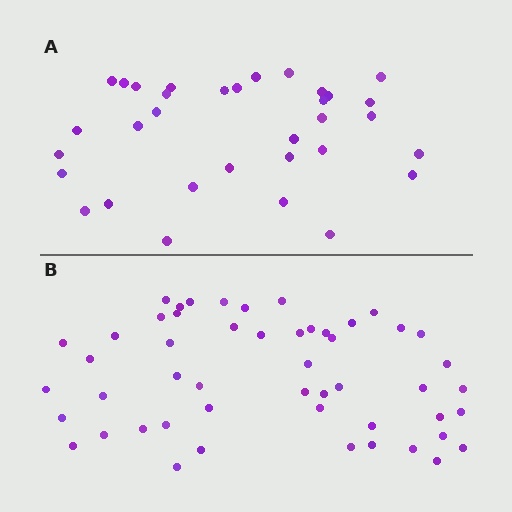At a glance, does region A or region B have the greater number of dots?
Region B (the bottom region) has more dots.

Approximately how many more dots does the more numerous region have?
Region B has approximately 20 more dots than region A.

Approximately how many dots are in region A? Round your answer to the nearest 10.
About 30 dots. (The exact count is 33, which rounds to 30.)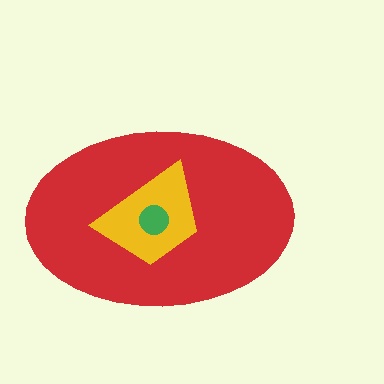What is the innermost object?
The green circle.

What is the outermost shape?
The red ellipse.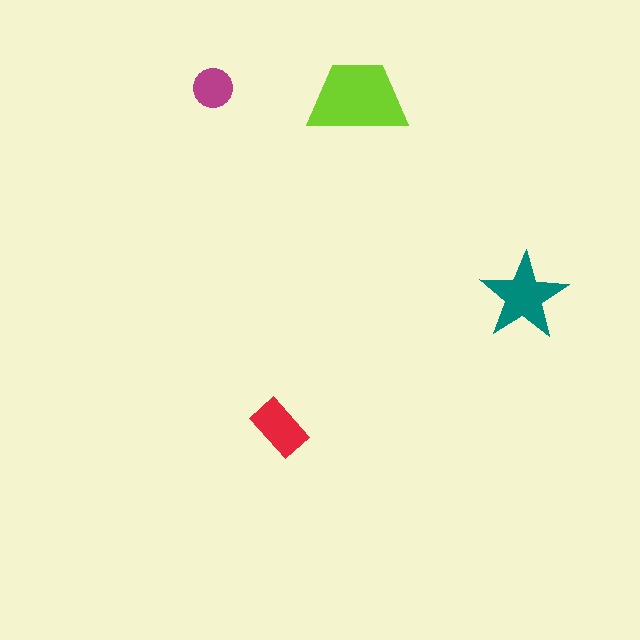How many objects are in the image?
There are 4 objects in the image.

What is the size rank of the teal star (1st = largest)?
2nd.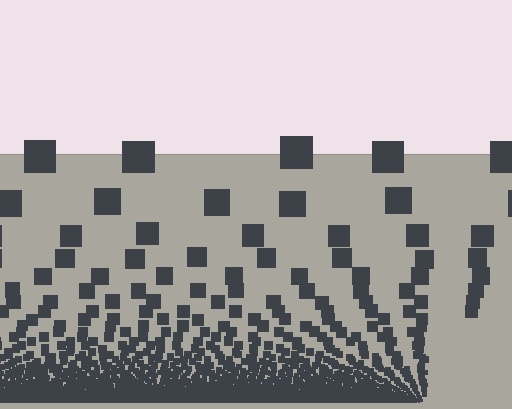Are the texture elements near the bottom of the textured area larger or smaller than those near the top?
Smaller. The gradient is inverted — elements near the bottom are smaller and denser.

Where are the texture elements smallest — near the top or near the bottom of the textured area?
Near the bottom.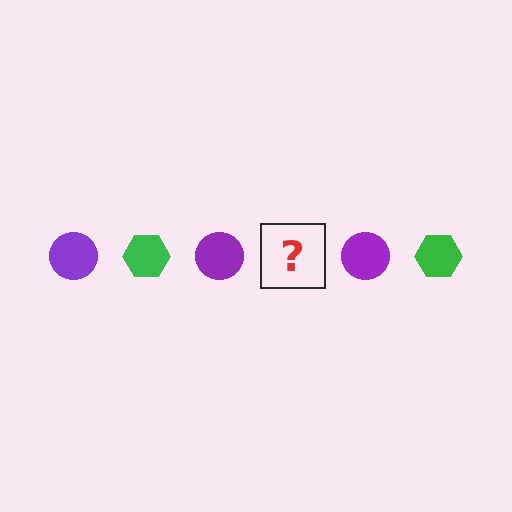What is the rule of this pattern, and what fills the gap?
The rule is that the pattern alternates between purple circle and green hexagon. The gap should be filled with a green hexagon.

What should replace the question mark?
The question mark should be replaced with a green hexagon.